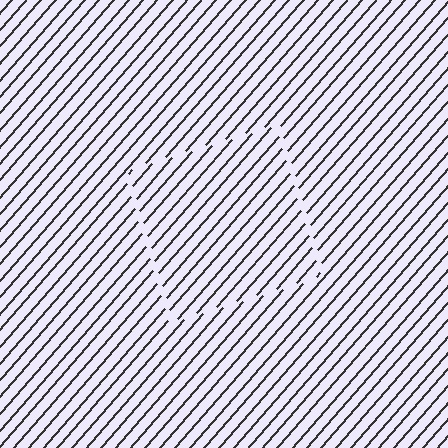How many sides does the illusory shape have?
4 sides — the line-ends trace a square.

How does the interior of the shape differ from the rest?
The interior of the shape contains the same grating, shifted by half a period — the contour is defined by the phase discontinuity where line-ends from the inner and outer gratings abut.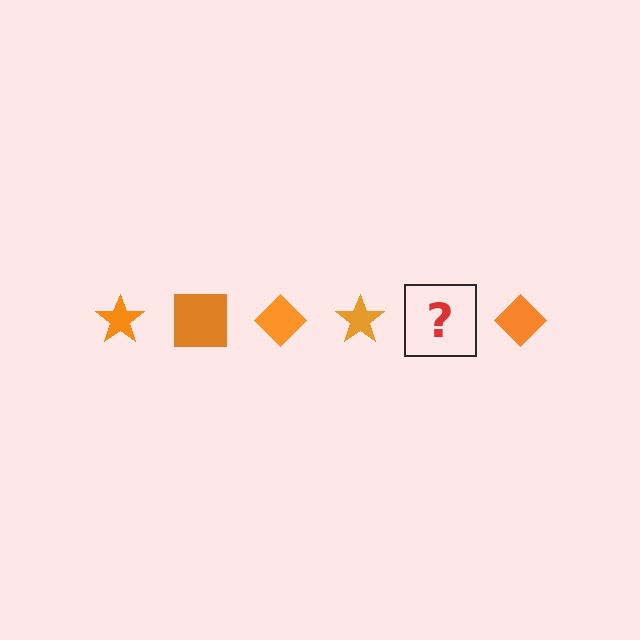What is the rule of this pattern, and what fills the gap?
The rule is that the pattern cycles through star, square, diamond shapes in orange. The gap should be filled with an orange square.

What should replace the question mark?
The question mark should be replaced with an orange square.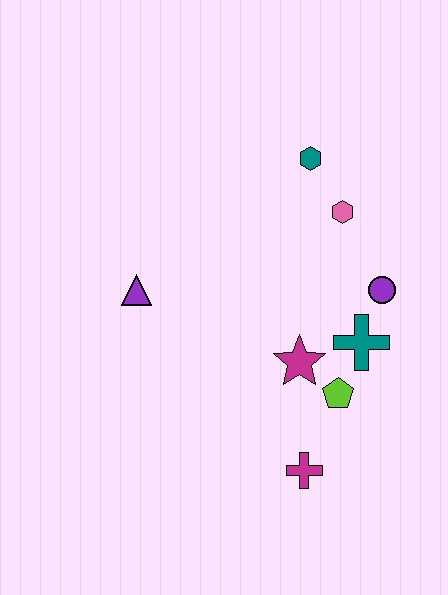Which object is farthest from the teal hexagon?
The magenta cross is farthest from the teal hexagon.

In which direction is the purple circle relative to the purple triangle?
The purple circle is to the right of the purple triangle.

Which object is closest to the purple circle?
The teal cross is closest to the purple circle.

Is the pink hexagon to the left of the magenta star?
No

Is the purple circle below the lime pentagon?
No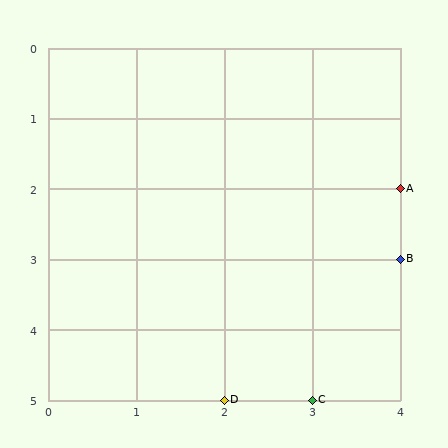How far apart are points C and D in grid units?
Points C and D are 1 column apart.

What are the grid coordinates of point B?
Point B is at grid coordinates (4, 3).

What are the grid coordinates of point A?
Point A is at grid coordinates (4, 2).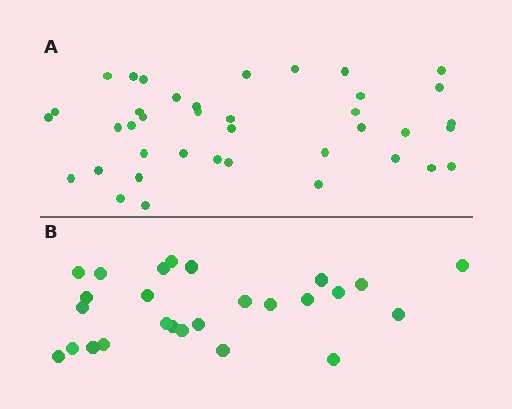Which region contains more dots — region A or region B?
Region A (the top region) has more dots.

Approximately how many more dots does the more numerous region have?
Region A has approximately 15 more dots than region B.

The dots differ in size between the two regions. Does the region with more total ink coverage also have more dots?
No. Region B has more total ink coverage because its dots are larger, but region A actually contains more individual dots. Total area can be misleading — the number of items is what matters here.